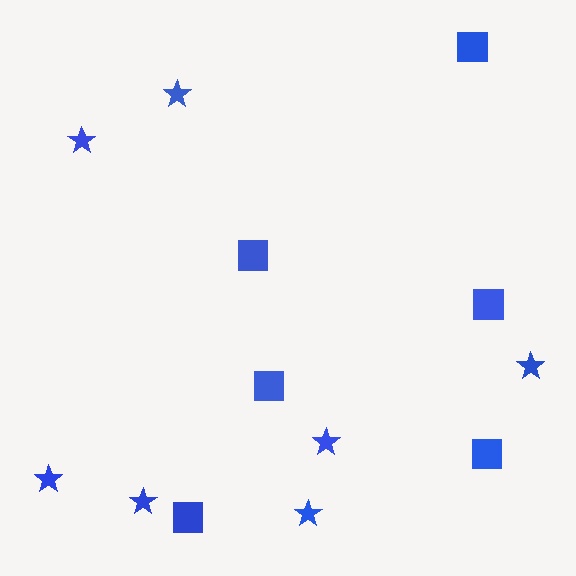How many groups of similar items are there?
There are 2 groups: one group of squares (6) and one group of stars (7).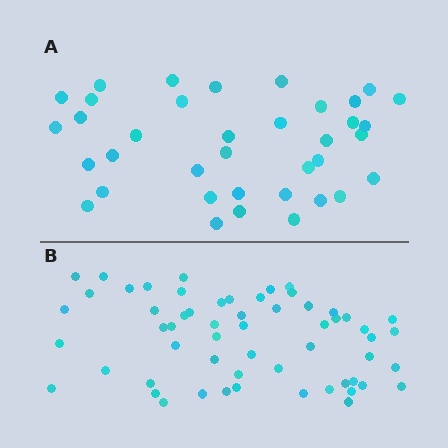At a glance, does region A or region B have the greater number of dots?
Region B (the bottom region) has more dots.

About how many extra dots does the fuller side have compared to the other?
Region B has approximately 20 more dots than region A.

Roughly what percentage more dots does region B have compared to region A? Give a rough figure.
About 55% more.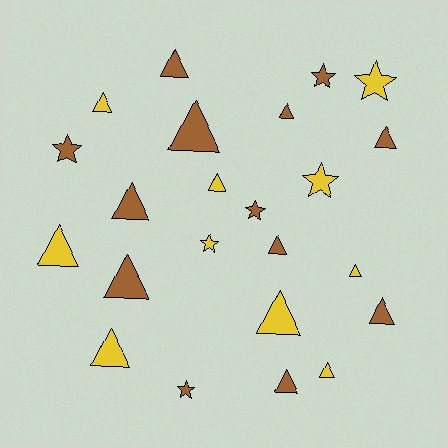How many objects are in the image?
There are 23 objects.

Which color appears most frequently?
Brown, with 13 objects.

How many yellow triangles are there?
There are 7 yellow triangles.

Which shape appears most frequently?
Triangle, with 16 objects.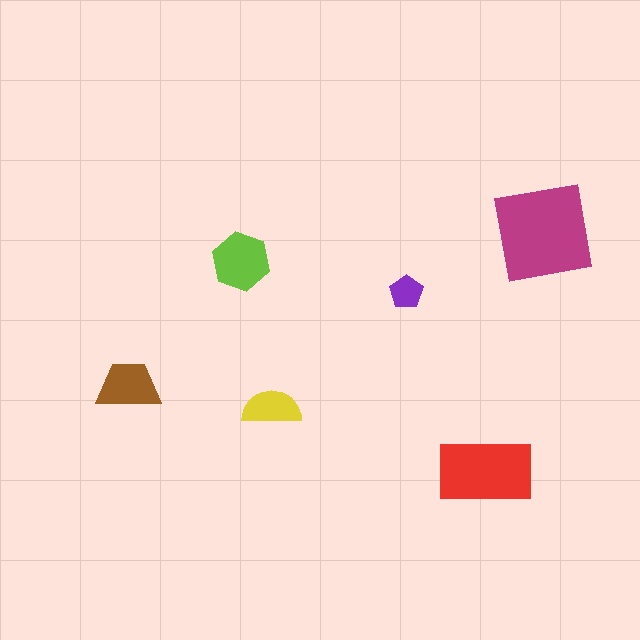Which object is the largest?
The magenta square.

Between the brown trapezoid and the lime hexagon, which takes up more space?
The lime hexagon.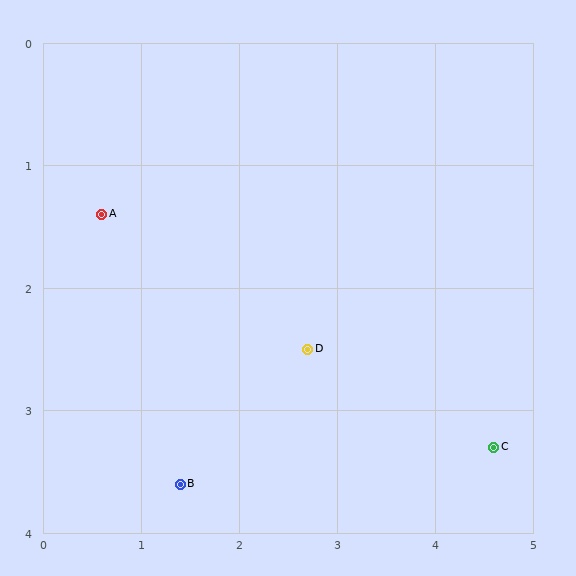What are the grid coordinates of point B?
Point B is at approximately (1.4, 3.6).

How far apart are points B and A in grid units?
Points B and A are about 2.3 grid units apart.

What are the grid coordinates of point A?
Point A is at approximately (0.6, 1.4).